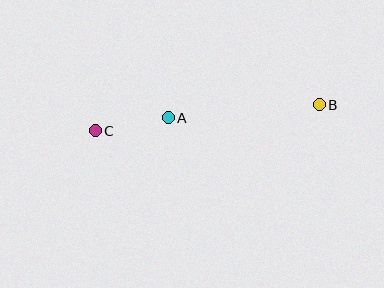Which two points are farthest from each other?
Points B and C are farthest from each other.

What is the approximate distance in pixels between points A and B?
The distance between A and B is approximately 152 pixels.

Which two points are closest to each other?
Points A and C are closest to each other.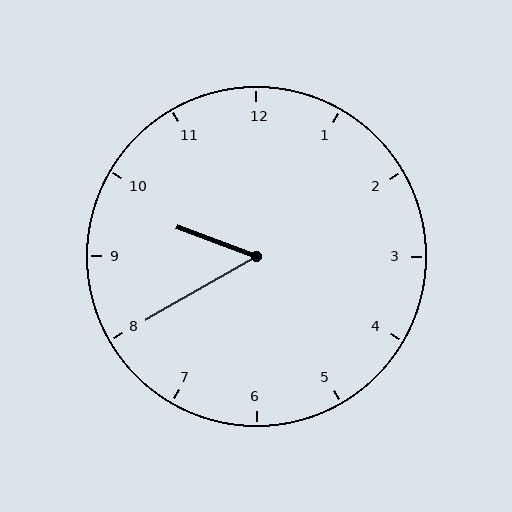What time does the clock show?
9:40.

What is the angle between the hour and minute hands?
Approximately 50 degrees.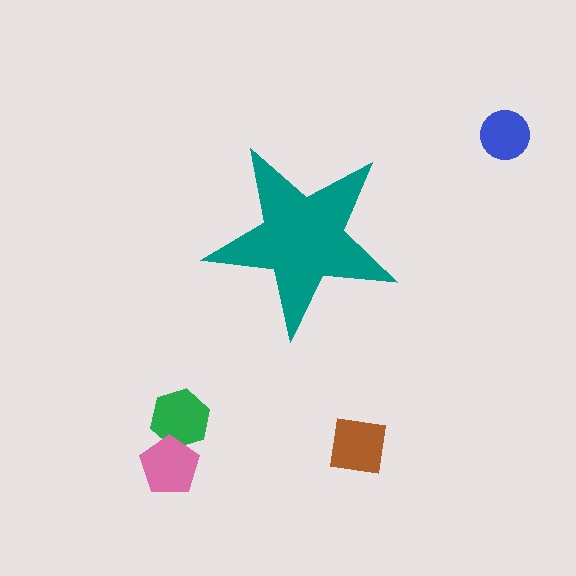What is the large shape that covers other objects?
A teal star.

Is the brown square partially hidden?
No, the brown square is fully visible.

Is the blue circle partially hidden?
No, the blue circle is fully visible.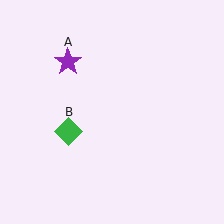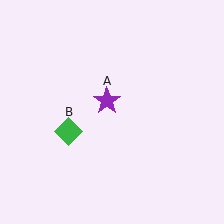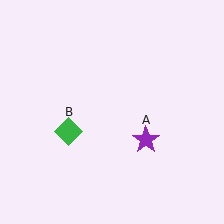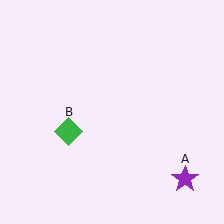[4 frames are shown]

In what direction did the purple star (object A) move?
The purple star (object A) moved down and to the right.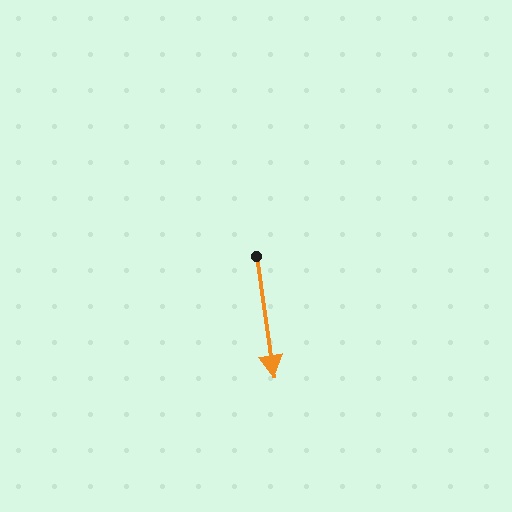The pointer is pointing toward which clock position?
Roughly 6 o'clock.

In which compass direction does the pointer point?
South.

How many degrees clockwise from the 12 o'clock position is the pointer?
Approximately 172 degrees.